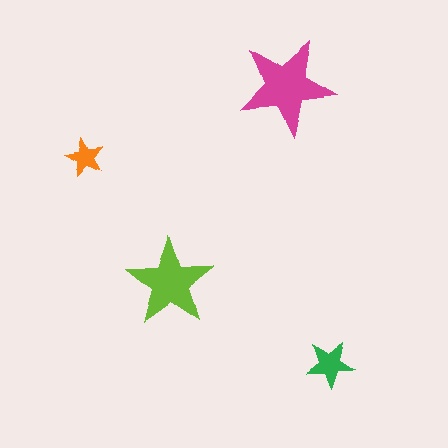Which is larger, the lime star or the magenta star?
The magenta one.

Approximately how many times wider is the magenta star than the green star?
About 2 times wider.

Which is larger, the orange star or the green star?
The green one.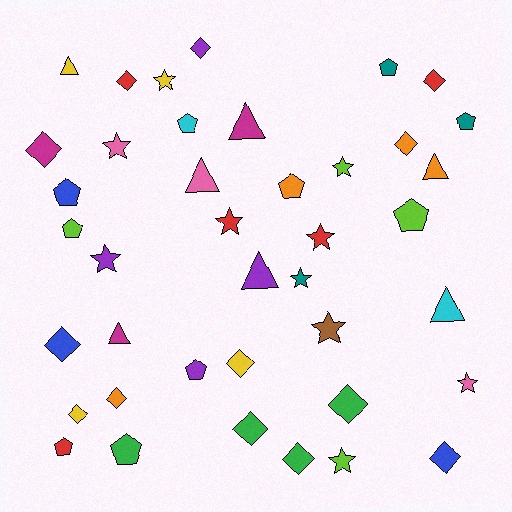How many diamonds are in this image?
There are 13 diamonds.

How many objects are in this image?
There are 40 objects.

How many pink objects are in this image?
There are 3 pink objects.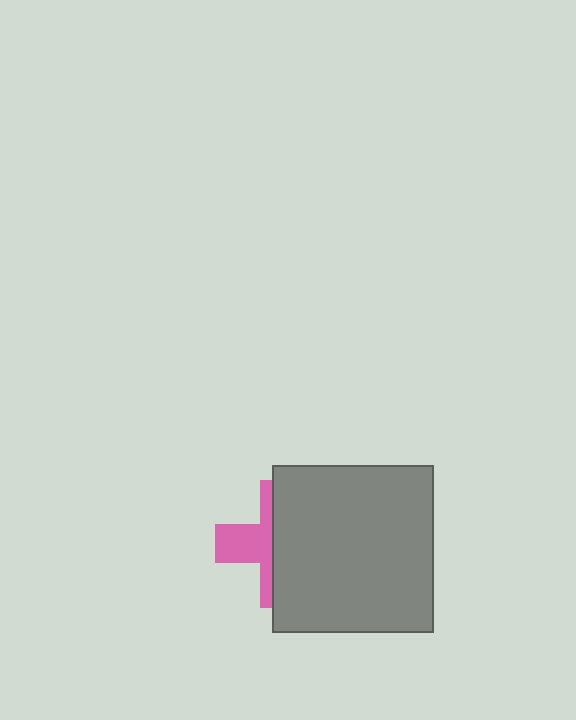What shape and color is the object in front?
The object in front is a gray rectangle.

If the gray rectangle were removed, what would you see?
You would see the complete pink cross.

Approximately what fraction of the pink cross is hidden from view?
Roughly 62% of the pink cross is hidden behind the gray rectangle.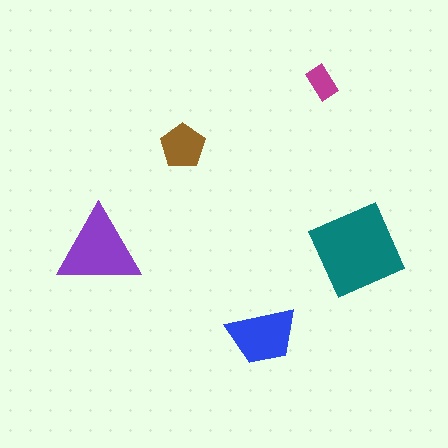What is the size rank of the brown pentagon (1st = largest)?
4th.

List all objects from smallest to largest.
The magenta rectangle, the brown pentagon, the blue trapezoid, the purple triangle, the teal square.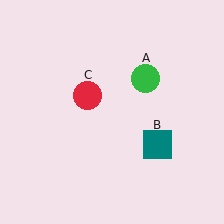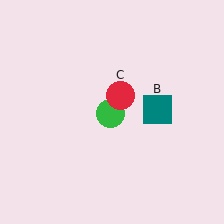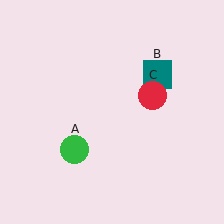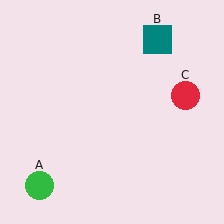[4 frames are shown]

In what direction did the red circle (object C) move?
The red circle (object C) moved right.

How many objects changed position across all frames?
3 objects changed position: green circle (object A), teal square (object B), red circle (object C).